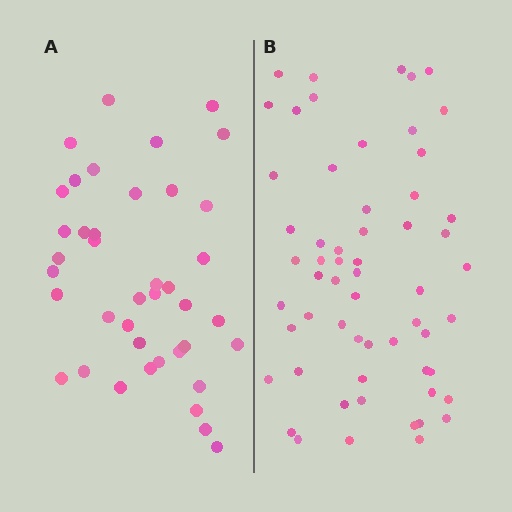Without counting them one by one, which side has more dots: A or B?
Region B (the right region) has more dots.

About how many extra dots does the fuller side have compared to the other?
Region B has approximately 20 more dots than region A.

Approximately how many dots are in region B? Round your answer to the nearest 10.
About 60 dots. (The exact count is 59, which rounds to 60.)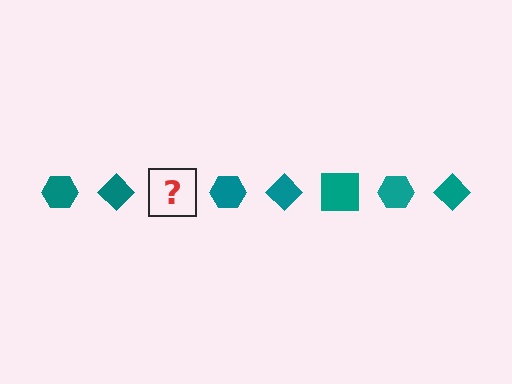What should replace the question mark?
The question mark should be replaced with a teal square.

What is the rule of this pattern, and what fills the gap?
The rule is that the pattern cycles through hexagon, diamond, square shapes in teal. The gap should be filled with a teal square.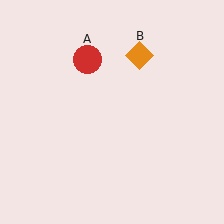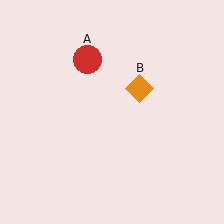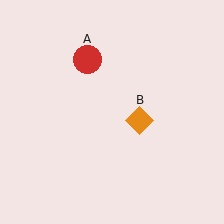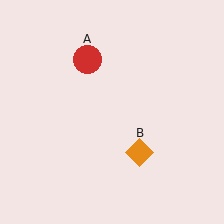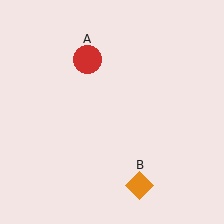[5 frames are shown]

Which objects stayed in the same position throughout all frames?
Red circle (object A) remained stationary.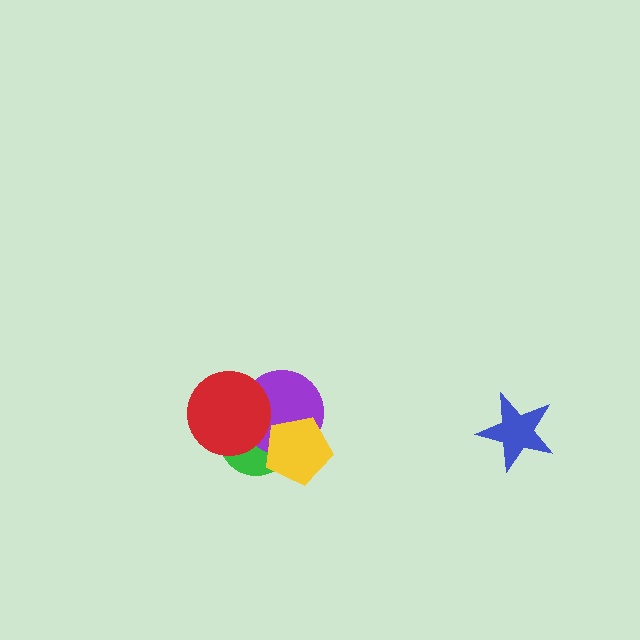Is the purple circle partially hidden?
Yes, it is partially covered by another shape.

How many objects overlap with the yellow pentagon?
2 objects overlap with the yellow pentagon.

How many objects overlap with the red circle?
2 objects overlap with the red circle.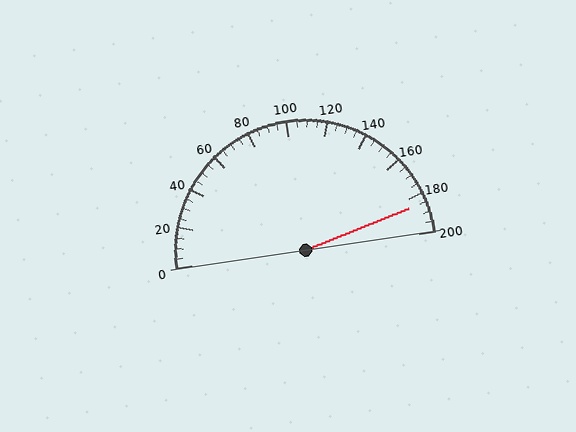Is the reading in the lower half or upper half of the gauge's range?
The reading is in the upper half of the range (0 to 200).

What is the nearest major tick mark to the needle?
The nearest major tick mark is 180.